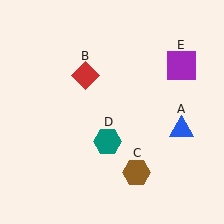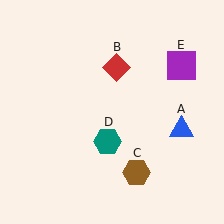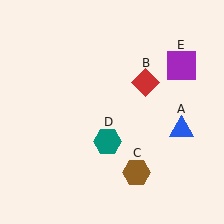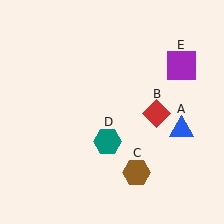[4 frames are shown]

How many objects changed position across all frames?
1 object changed position: red diamond (object B).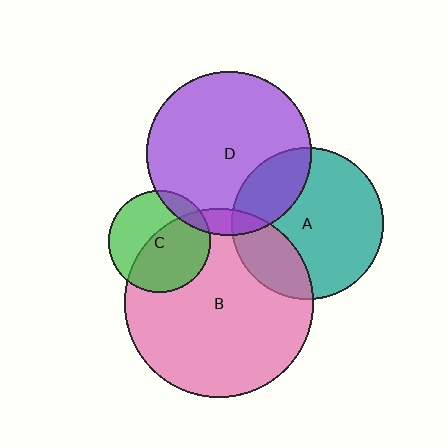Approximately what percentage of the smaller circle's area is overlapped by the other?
Approximately 25%.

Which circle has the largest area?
Circle B (pink).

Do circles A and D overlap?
Yes.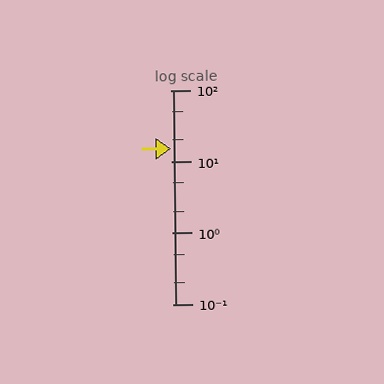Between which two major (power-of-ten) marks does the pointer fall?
The pointer is between 10 and 100.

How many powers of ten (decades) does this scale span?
The scale spans 3 decades, from 0.1 to 100.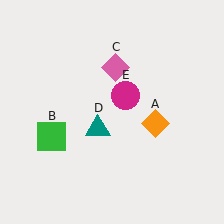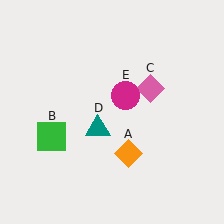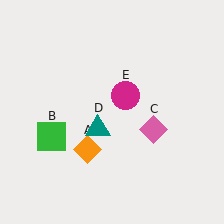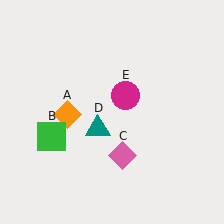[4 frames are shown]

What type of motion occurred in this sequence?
The orange diamond (object A), pink diamond (object C) rotated clockwise around the center of the scene.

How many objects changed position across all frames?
2 objects changed position: orange diamond (object A), pink diamond (object C).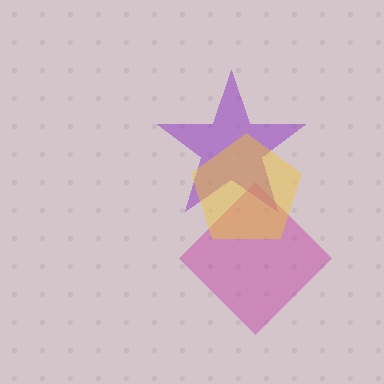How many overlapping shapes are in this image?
There are 3 overlapping shapes in the image.